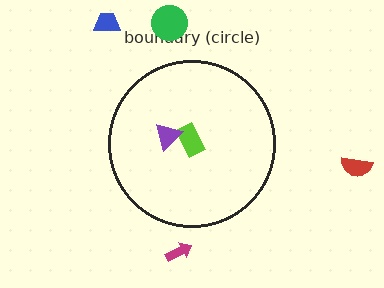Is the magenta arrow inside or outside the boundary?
Outside.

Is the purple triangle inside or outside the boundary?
Inside.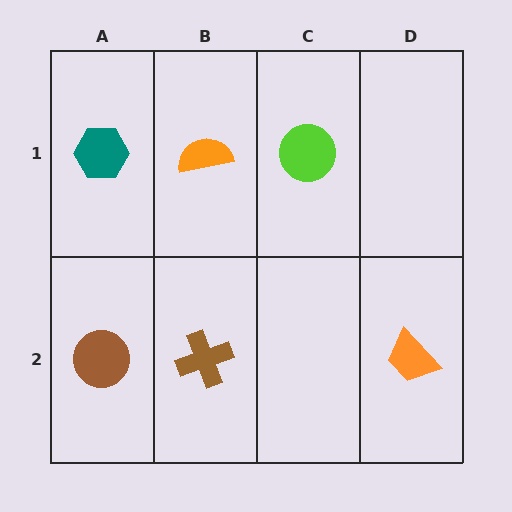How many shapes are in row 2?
3 shapes.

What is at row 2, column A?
A brown circle.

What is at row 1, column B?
An orange semicircle.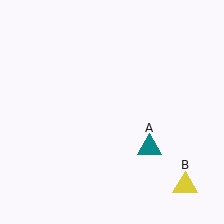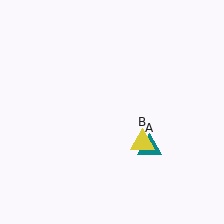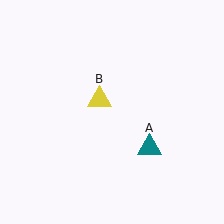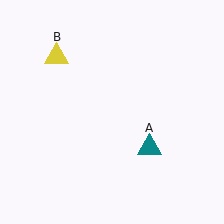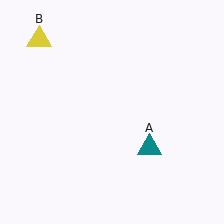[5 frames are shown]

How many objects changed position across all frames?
1 object changed position: yellow triangle (object B).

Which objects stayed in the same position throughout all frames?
Teal triangle (object A) remained stationary.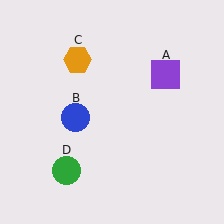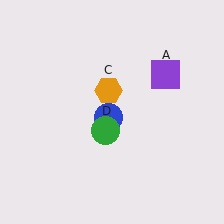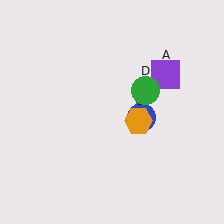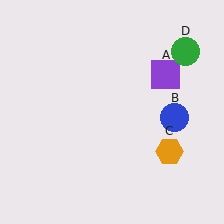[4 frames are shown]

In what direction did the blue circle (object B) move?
The blue circle (object B) moved right.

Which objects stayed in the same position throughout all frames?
Purple square (object A) remained stationary.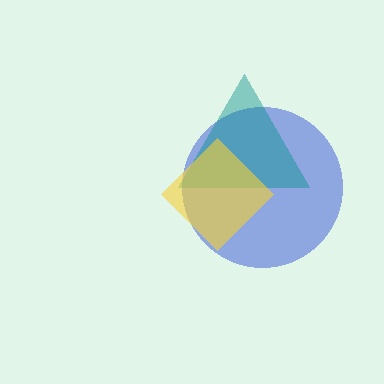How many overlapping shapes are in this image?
There are 3 overlapping shapes in the image.